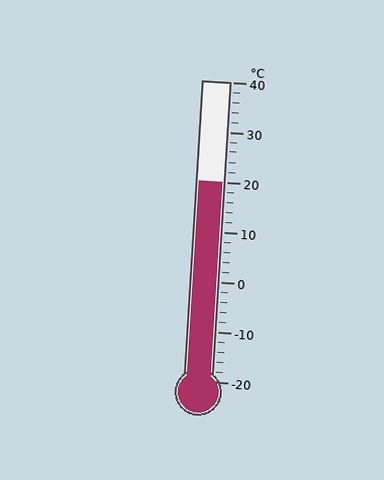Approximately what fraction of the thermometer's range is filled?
The thermometer is filled to approximately 65% of its range.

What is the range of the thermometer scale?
The thermometer scale ranges from -20°C to 40°C.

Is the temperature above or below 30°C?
The temperature is below 30°C.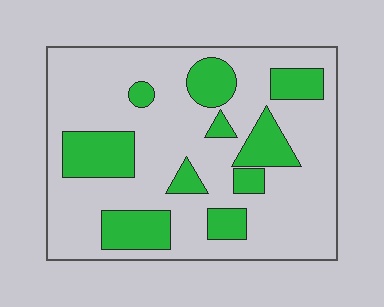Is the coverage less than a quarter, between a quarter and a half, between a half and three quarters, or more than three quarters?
Between a quarter and a half.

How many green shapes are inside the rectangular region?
10.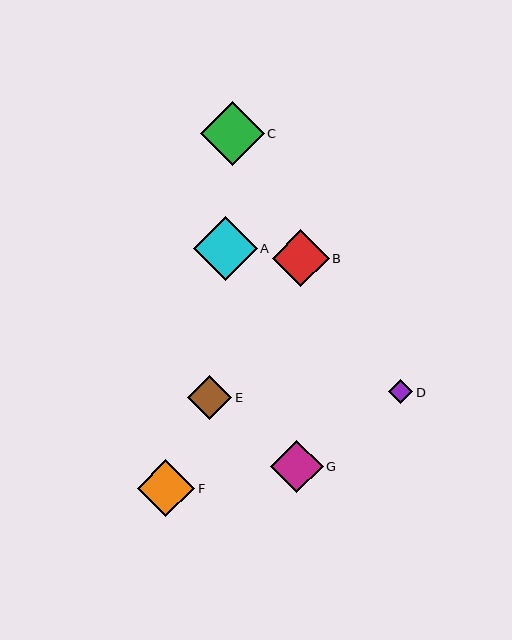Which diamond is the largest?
Diamond A is the largest with a size of approximately 64 pixels.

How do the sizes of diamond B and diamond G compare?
Diamond B and diamond G are approximately the same size.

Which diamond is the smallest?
Diamond D is the smallest with a size of approximately 25 pixels.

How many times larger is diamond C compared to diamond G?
Diamond C is approximately 1.2 times the size of diamond G.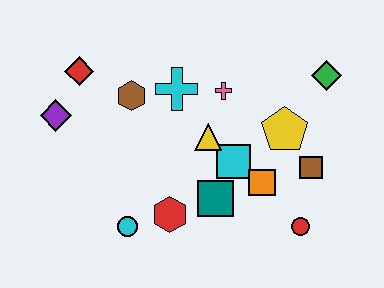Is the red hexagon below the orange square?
Yes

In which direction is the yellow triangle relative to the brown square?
The yellow triangle is to the left of the brown square.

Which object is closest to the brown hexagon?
The cyan cross is closest to the brown hexagon.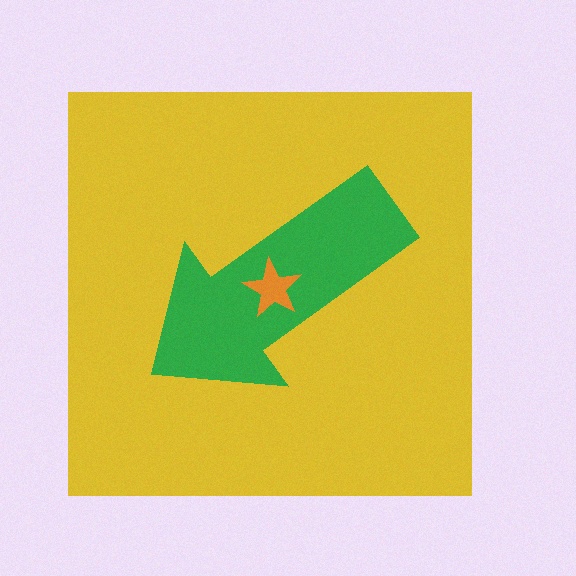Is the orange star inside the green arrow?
Yes.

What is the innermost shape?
The orange star.